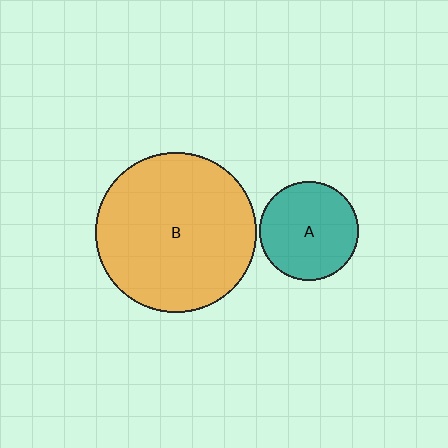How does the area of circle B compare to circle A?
Approximately 2.6 times.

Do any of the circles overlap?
No, none of the circles overlap.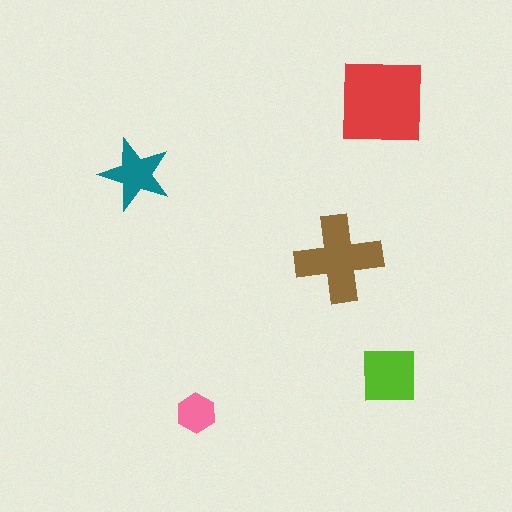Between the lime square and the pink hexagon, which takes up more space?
The lime square.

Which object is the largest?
The red square.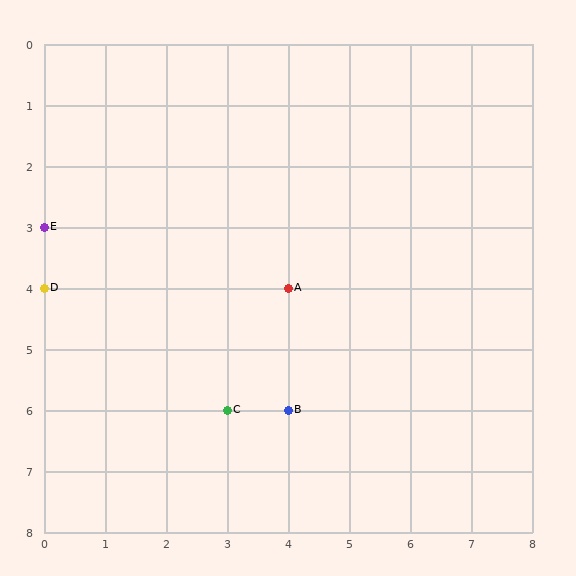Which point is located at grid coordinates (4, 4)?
Point A is at (4, 4).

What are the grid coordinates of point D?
Point D is at grid coordinates (0, 4).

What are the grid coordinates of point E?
Point E is at grid coordinates (0, 3).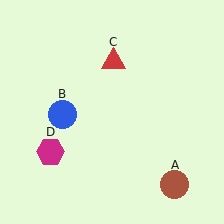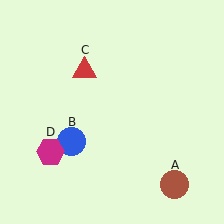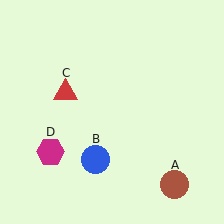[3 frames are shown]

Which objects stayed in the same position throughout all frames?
Brown circle (object A) and magenta hexagon (object D) remained stationary.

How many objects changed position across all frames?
2 objects changed position: blue circle (object B), red triangle (object C).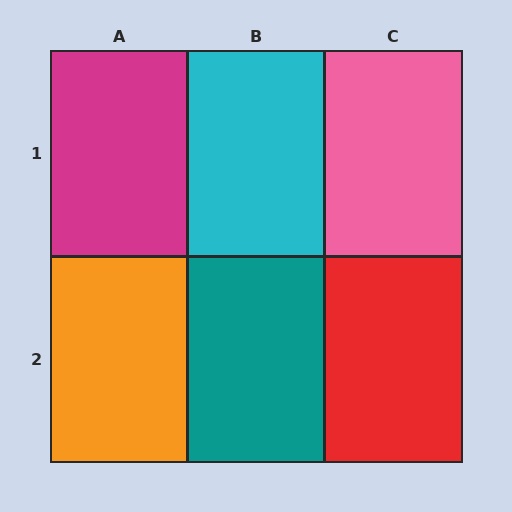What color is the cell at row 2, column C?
Red.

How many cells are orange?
1 cell is orange.